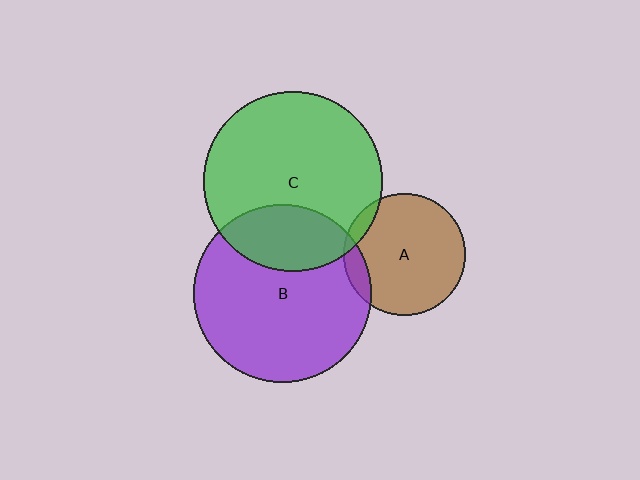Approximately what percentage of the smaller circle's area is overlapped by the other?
Approximately 25%.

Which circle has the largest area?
Circle C (green).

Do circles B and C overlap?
Yes.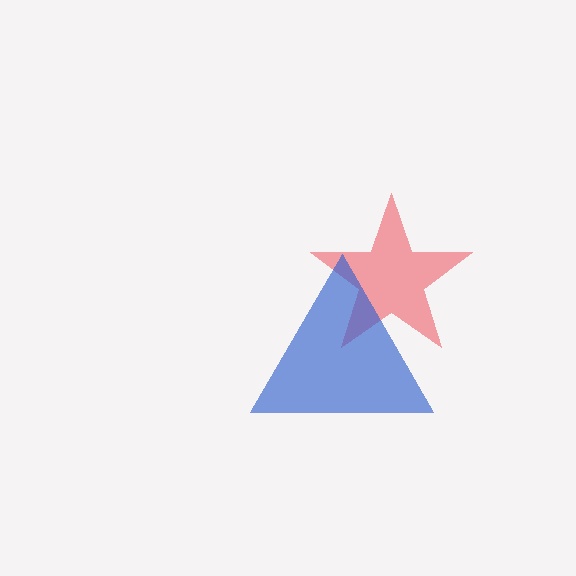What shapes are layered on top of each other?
The layered shapes are: a red star, a blue triangle.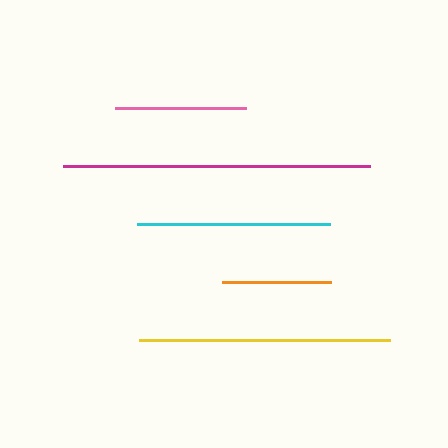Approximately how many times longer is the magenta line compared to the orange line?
The magenta line is approximately 2.8 times the length of the orange line.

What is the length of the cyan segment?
The cyan segment is approximately 193 pixels long.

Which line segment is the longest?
The magenta line is the longest at approximately 308 pixels.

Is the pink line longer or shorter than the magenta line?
The magenta line is longer than the pink line.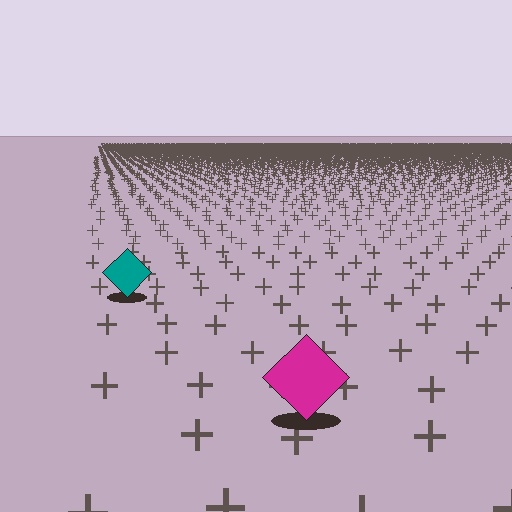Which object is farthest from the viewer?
The teal diamond is farthest from the viewer. It appears smaller and the ground texture around it is denser.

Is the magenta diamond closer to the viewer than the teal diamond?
Yes. The magenta diamond is closer — you can tell from the texture gradient: the ground texture is coarser near it.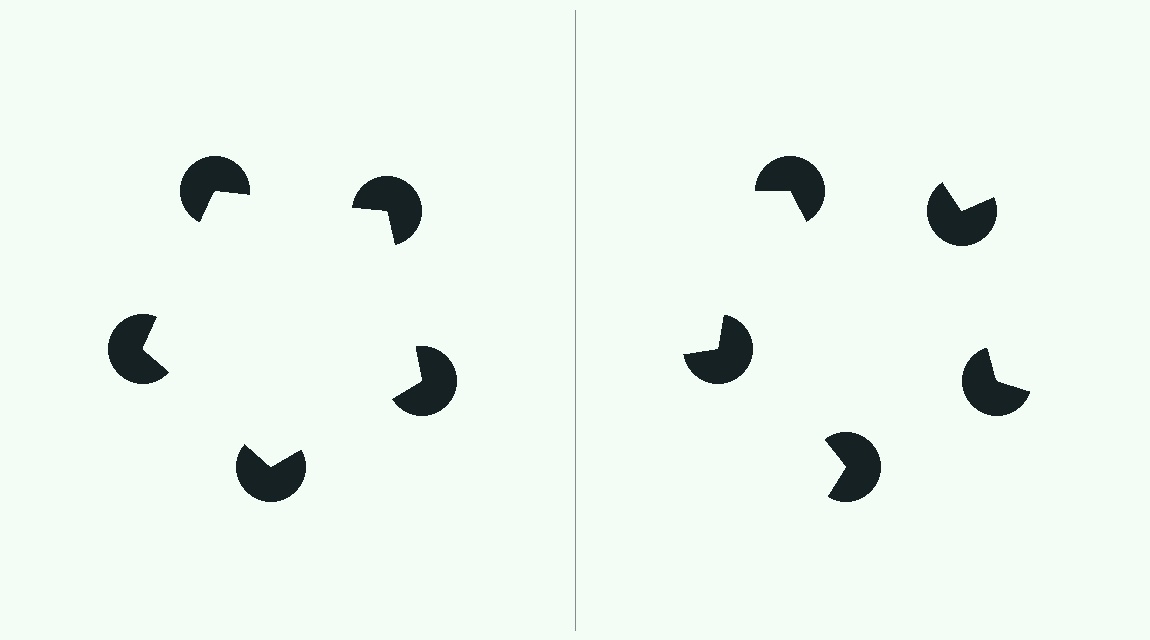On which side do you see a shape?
An illusory pentagon appears on the left side. On the right side the wedge cuts are rotated, so no coherent shape forms.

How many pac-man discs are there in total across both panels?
10 — 5 on each side.